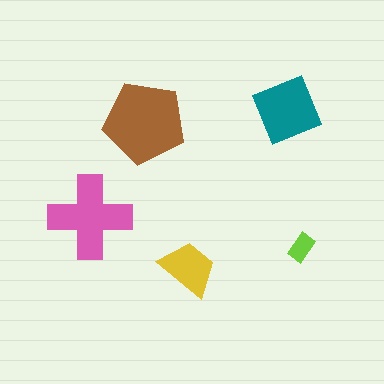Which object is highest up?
The teal diamond is topmost.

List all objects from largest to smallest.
The brown pentagon, the pink cross, the teal diamond, the yellow trapezoid, the lime rectangle.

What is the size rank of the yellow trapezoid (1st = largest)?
4th.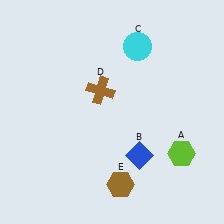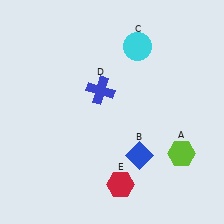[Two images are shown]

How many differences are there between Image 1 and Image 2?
There are 2 differences between the two images.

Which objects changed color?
D changed from brown to blue. E changed from brown to red.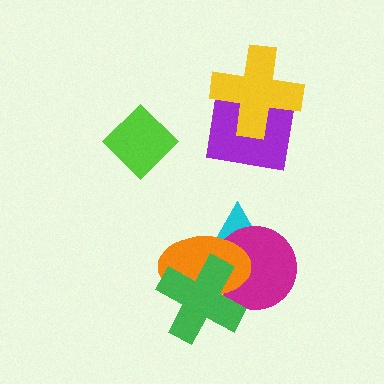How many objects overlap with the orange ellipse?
3 objects overlap with the orange ellipse.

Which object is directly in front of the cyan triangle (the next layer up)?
The magenta circle is directly in front of the cyan triangle.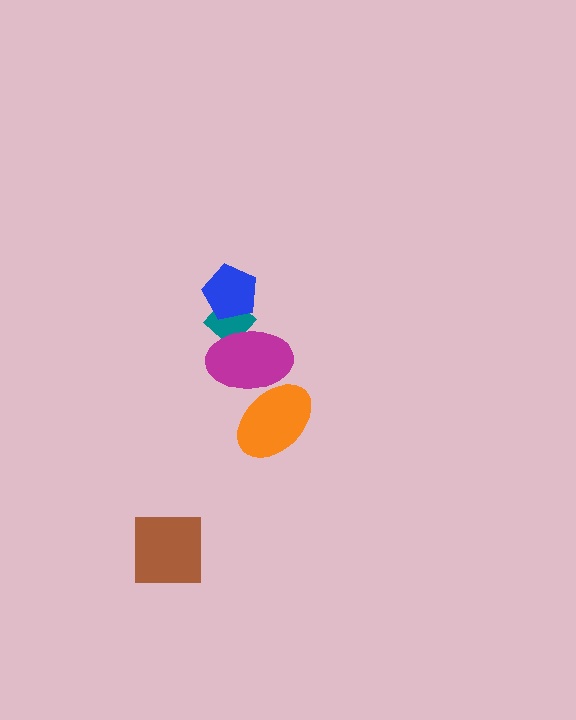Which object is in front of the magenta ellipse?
The orange ellipse is in front of the magenta ellipse.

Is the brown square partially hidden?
No, no other shape covers it.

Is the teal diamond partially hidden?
Yes, it is partially covered by another shape.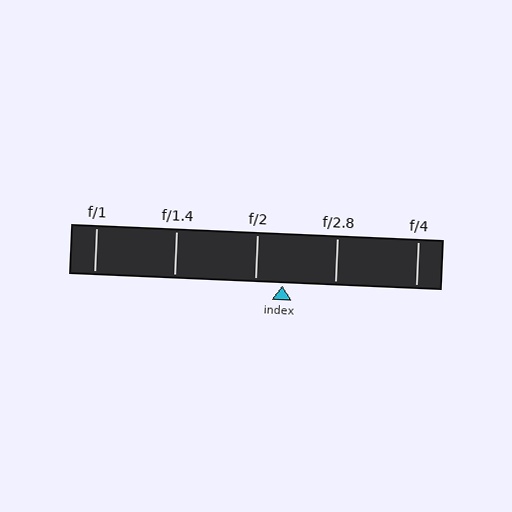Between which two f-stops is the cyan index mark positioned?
The index mark is between f/2 and f/2.8.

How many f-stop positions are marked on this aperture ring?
There are 5 f-stop positions marked.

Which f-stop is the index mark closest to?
The index mark is closest to f/2.